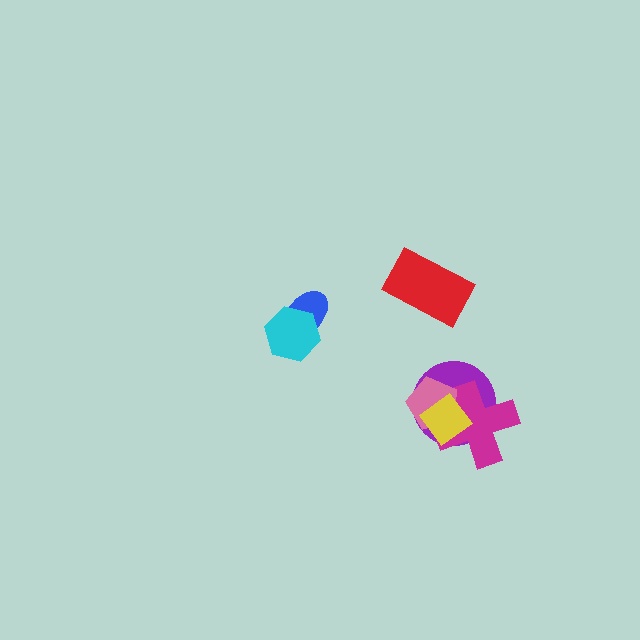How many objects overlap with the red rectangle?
0 objects overlap with the red rectangle.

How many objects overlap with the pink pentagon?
3 objects overlap with the pink pentagon.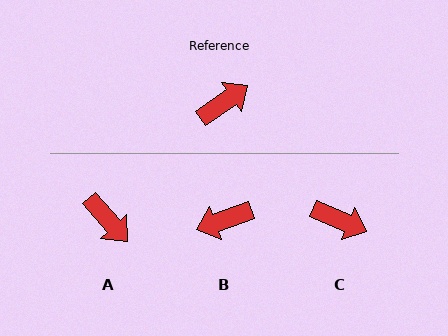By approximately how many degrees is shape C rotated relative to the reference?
Approximately 58 degrees clockwise.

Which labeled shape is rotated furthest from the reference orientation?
B, about 164 degrees away.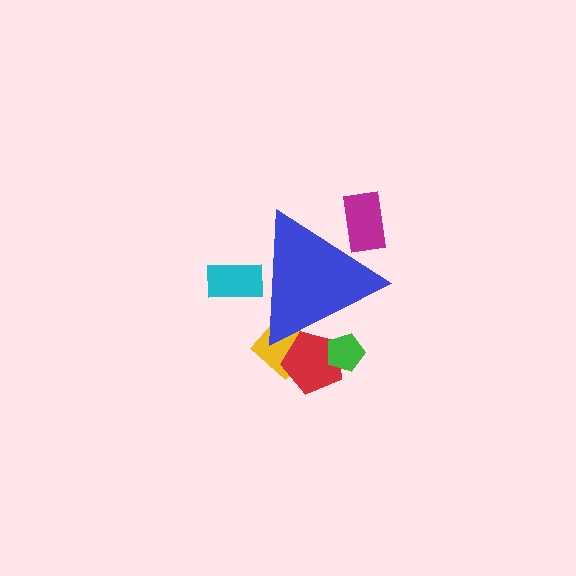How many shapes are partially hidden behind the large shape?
5 shapes are partially hidden.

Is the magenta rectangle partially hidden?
Yes, the magenta rectangle is partially hidden behind the blue triangle.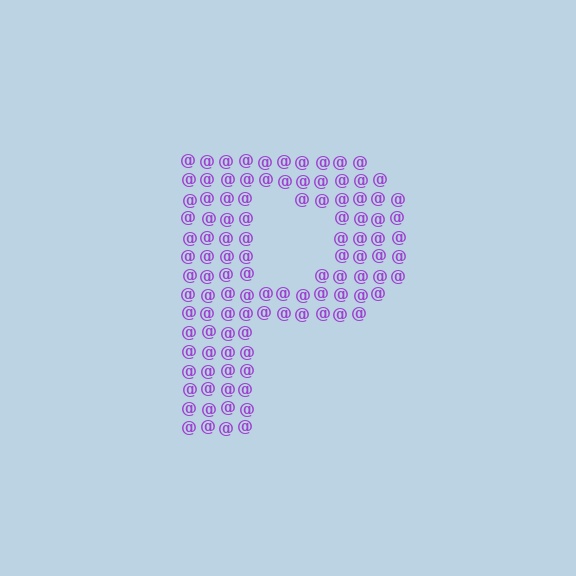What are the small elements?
The small elements are at signs.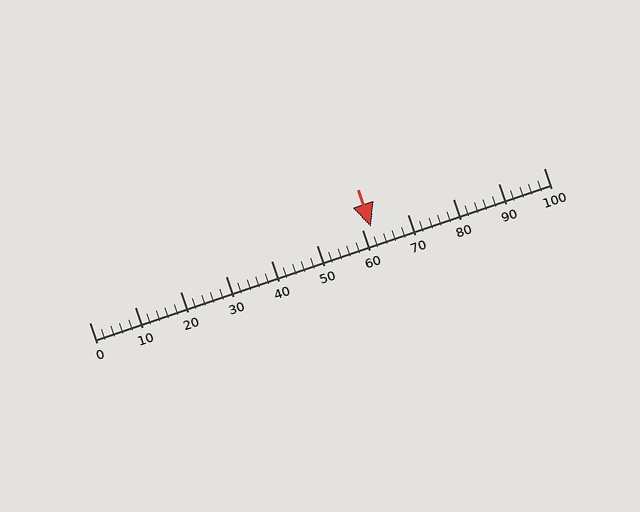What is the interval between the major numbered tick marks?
The major tick marks are spaced 10 units apart.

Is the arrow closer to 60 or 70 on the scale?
The arrow is closer to 60.